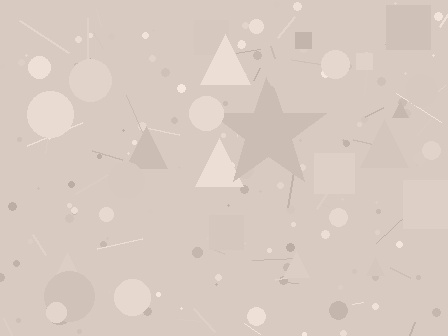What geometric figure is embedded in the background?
A star is embedded in the background.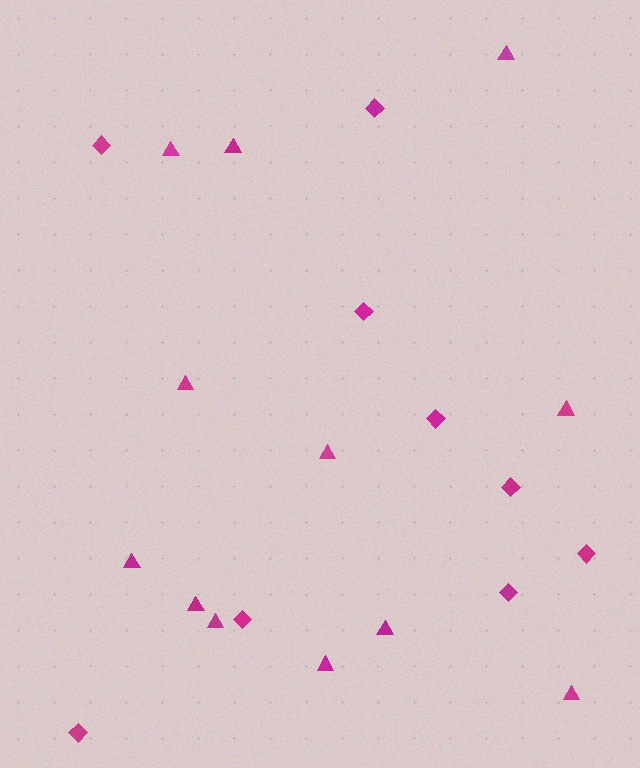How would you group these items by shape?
There are 2 groups: one group of triangles (12) and one group of diamonds (9).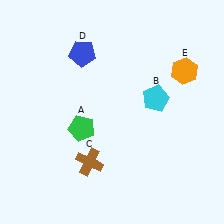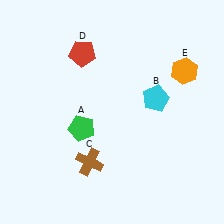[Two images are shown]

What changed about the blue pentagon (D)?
In Image 1, D is blue. In Image 2, it changed to red.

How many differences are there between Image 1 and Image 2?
There is 1 difference between the two images.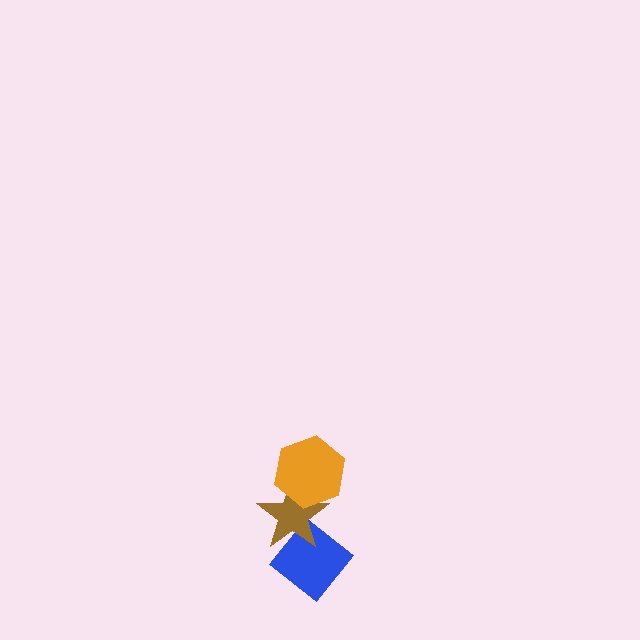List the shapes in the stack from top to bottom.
From top to bottom: the orange hexagon, the brown star, the blue diamond.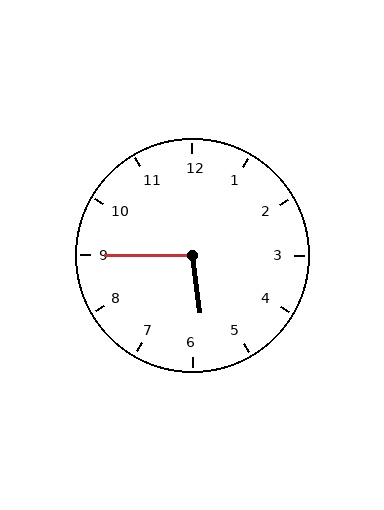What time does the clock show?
5:45.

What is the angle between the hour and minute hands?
Approximately 98 degrees.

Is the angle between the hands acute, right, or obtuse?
It is obtuse.